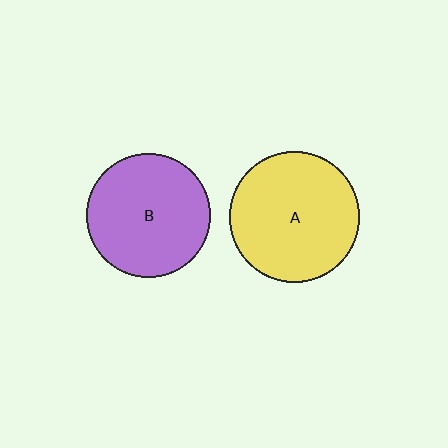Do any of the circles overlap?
No, none of the circles overlap.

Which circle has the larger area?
Circle A (yellow).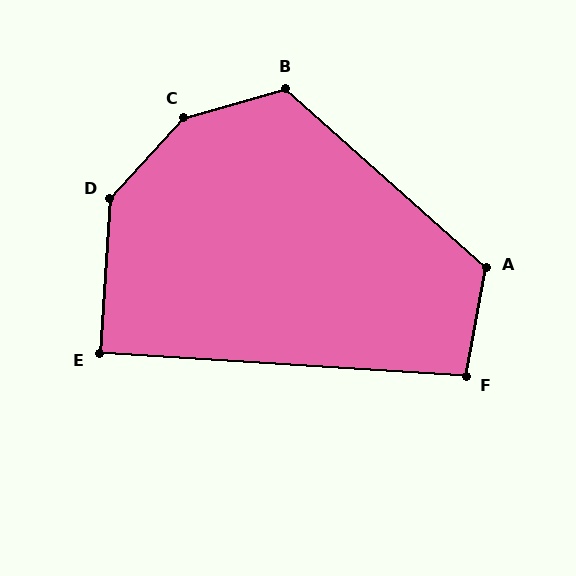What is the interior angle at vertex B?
Approximately 122 degrees (obtuse).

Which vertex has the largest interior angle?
C, at approximately 149 degrees.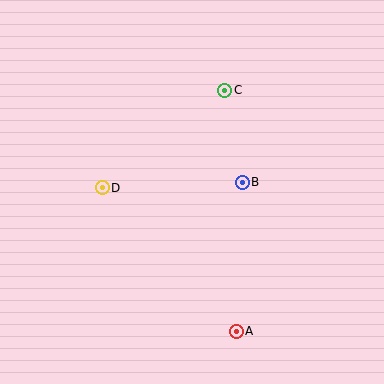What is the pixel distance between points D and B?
The distance between D and B is 140 pixels.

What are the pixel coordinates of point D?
Point D is at (102, 188).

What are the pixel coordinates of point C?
Point C is at (225, 90).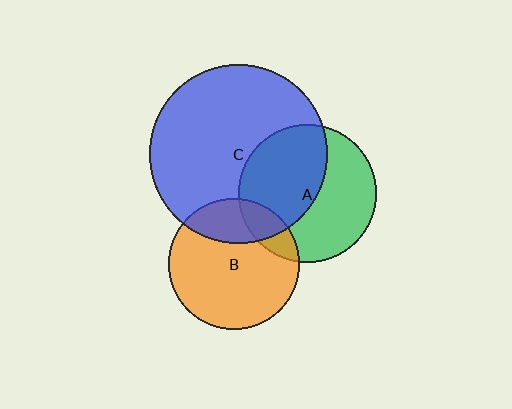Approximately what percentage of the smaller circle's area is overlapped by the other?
Approximately 15%.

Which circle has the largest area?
Circle C (blue).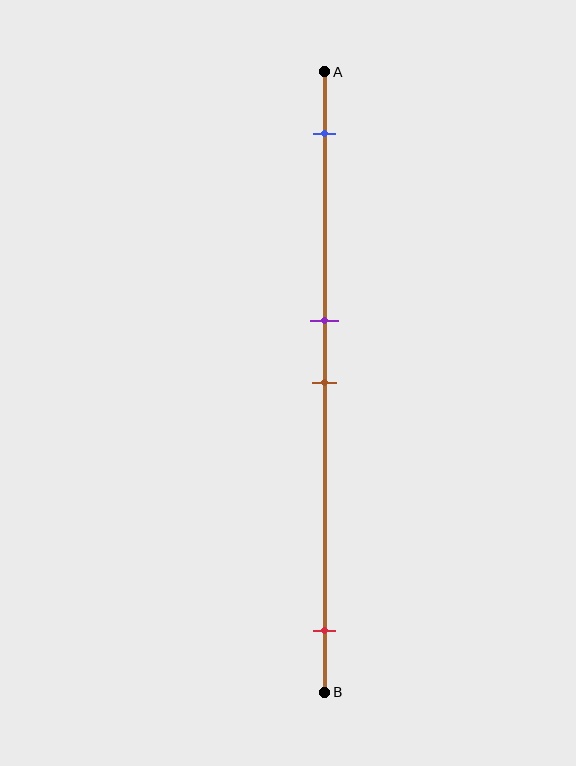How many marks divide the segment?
There are 4 marks dividing the segment.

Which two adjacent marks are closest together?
The purple and brown marks are the closest adjacent pair.